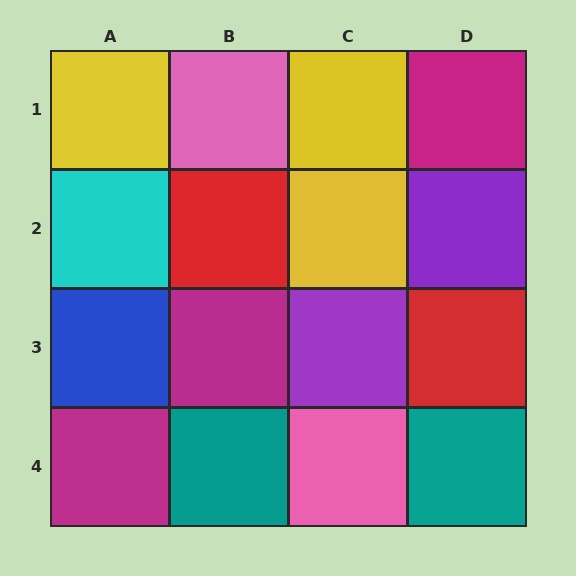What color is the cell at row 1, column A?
Yellow.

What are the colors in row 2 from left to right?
Cyan, red, yellow, purple.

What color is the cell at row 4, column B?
Teal.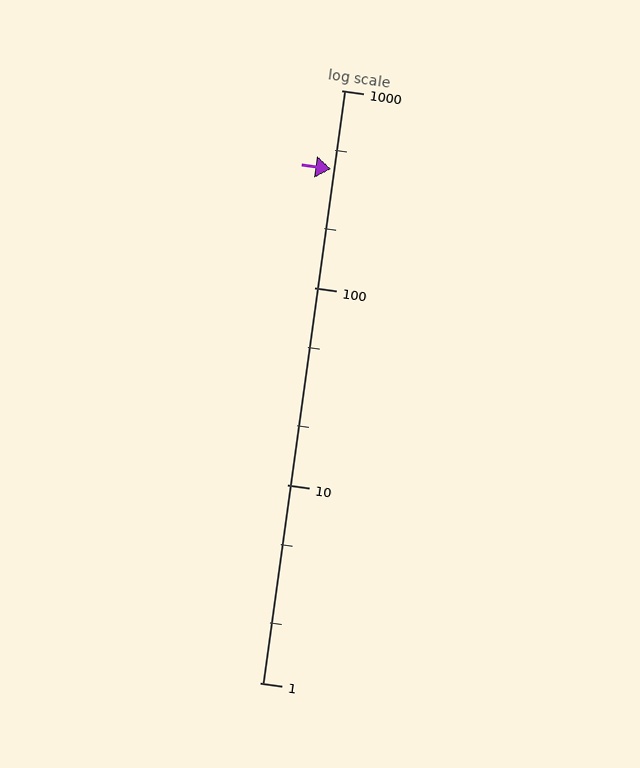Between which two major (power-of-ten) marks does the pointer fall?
The pointer is between 100 and 1000.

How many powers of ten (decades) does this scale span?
The scale spans 3 decades, from 1 to 1000.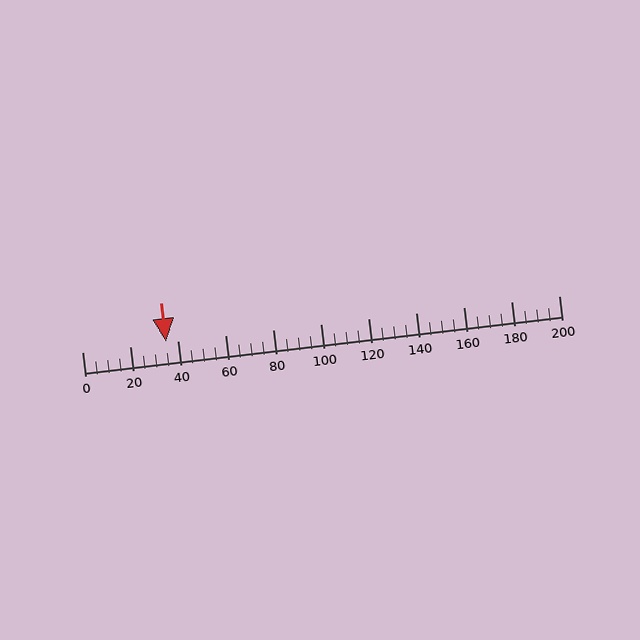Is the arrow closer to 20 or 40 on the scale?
The arrow is closer to 40.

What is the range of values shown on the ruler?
The ruler shows values from 0 to 200.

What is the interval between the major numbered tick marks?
The major tick marks are spaced 20 units apart.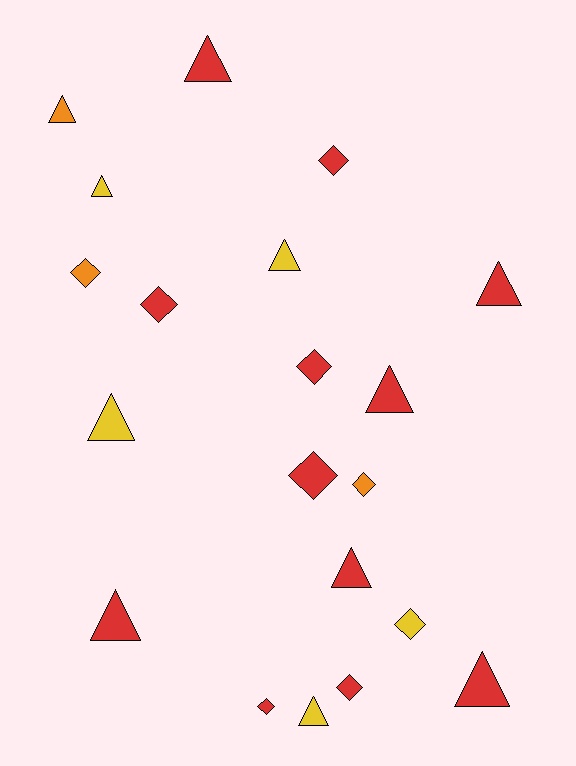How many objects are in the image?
There are 20 objects.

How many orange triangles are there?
There is 1 orange triangle.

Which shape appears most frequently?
Triangle, with 11 objects.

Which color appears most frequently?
Red, with 12 objects.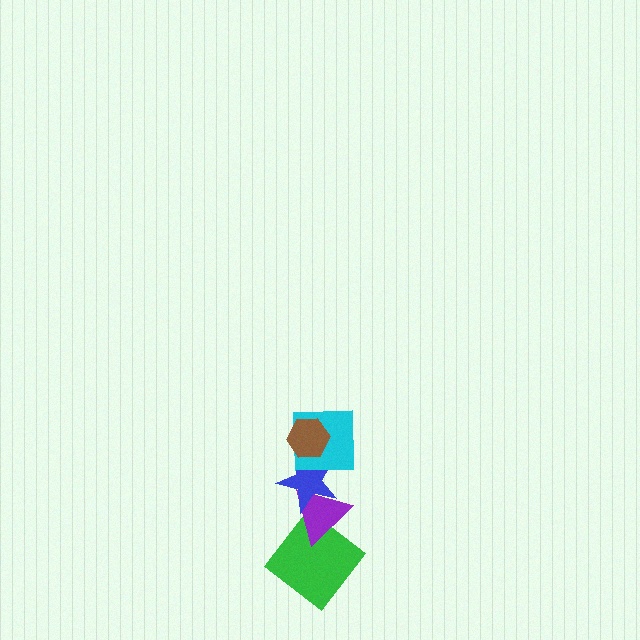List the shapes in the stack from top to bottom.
From top to bottom: the brown hexagon, the cyan square, the blue star, the purple triangle, the green diamond.